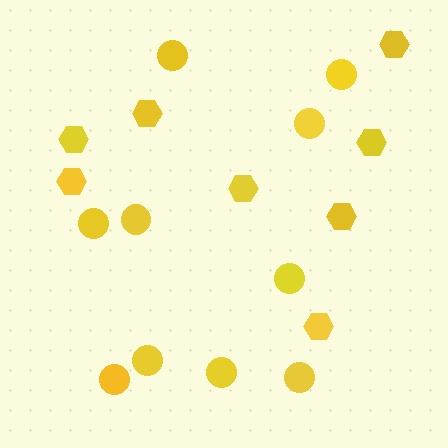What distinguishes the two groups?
There are 2 groups: one group of circles (10) and one group of hexagons (8).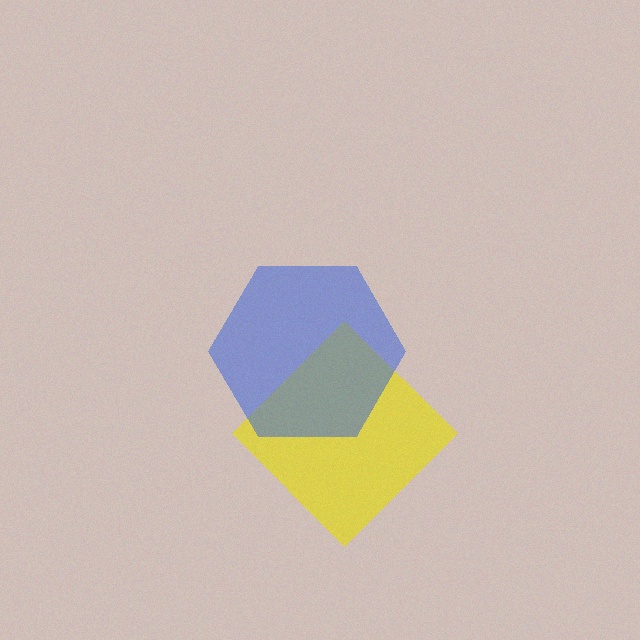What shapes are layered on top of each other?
The layered shapes are: a yellow diamond, a blue hexagon.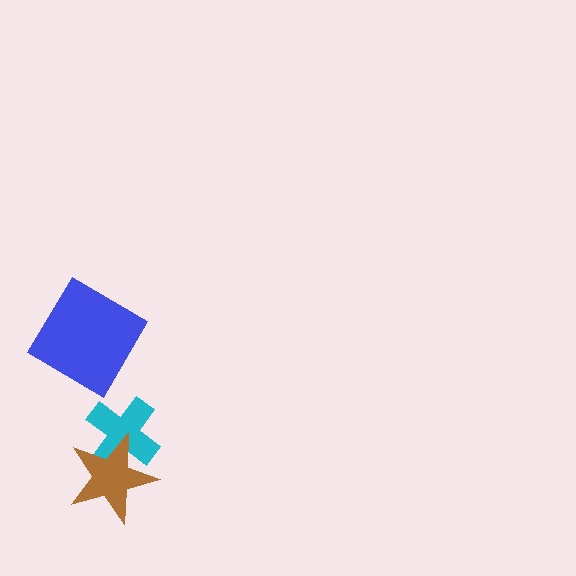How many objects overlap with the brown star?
1 object overlaps with the brown star.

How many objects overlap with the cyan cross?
1 object overlaps with the cyan cross.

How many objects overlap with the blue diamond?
0 objects overlap with the blue diamond.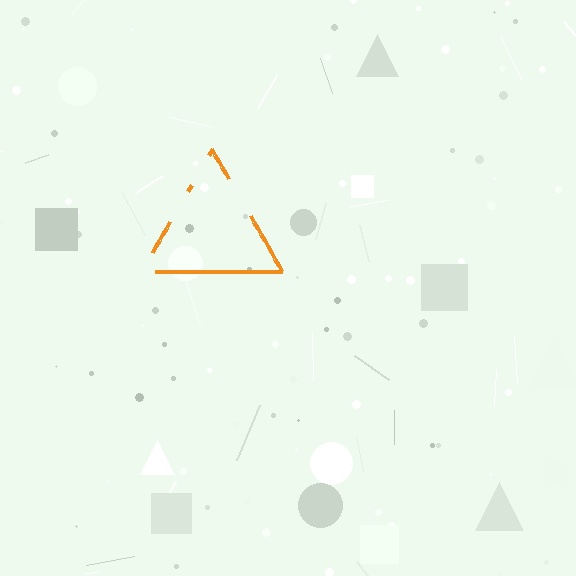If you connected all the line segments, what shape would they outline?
They would outline a triangle.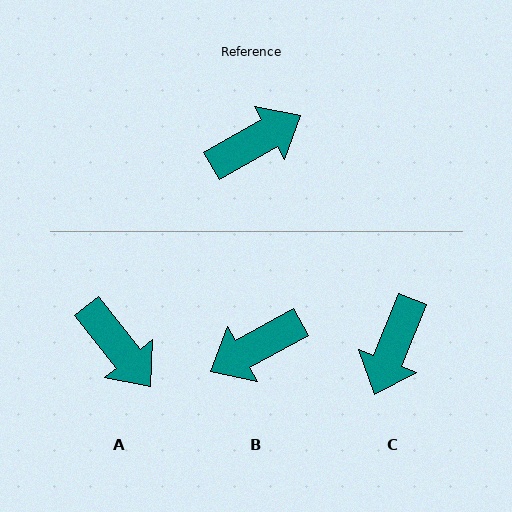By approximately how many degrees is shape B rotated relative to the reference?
Approximately 179 degrees counter-clockwise.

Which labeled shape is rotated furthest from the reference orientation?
B, about 179 degrees away.